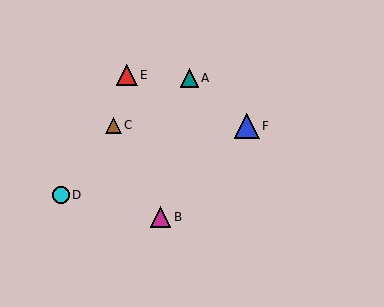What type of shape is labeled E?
Shape E is a red triangle.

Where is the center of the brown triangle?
The center of the brown triangle is at (113, 125).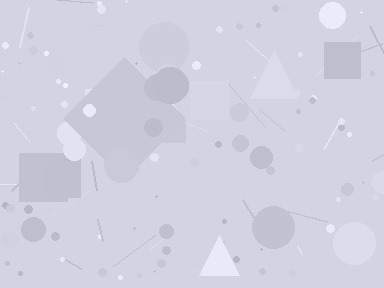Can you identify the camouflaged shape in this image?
The camouflaged shape is a diamond.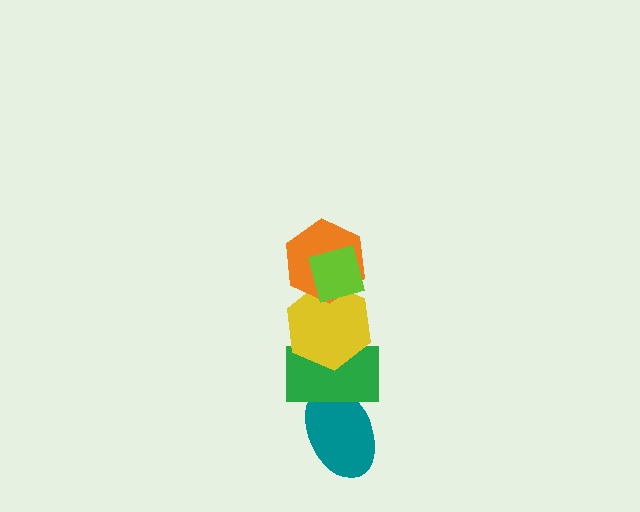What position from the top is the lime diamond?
The lime diamond is 1st from the top.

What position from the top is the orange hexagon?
The orange hexagon is 2nd from the top.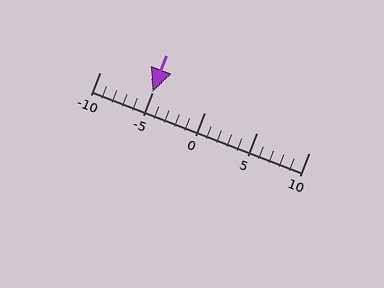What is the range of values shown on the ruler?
The ruler shows values from -10 to 10.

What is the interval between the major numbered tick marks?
The major tick marks are spaced 5 units apart.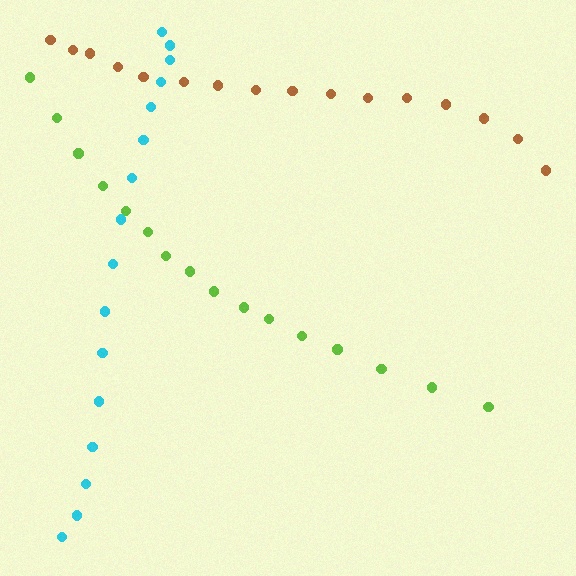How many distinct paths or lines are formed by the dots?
There are 3 distinct paths.